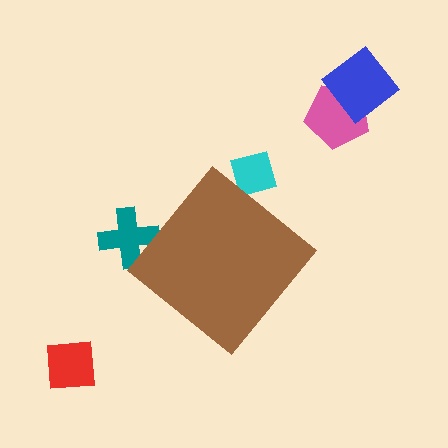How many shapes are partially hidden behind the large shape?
2 shapes are partially hidden.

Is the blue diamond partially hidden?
No, the blue diamond is fully visible.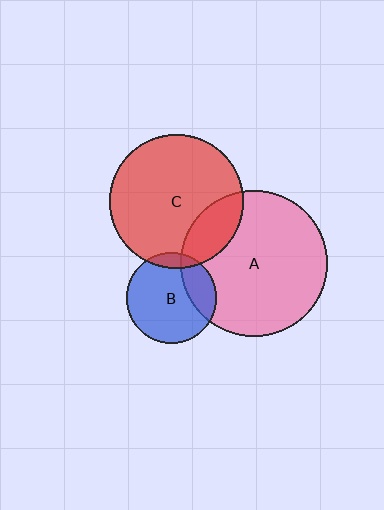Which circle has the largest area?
Circle A (pink).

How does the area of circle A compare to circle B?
Approximately 2.6 times.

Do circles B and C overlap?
Yes.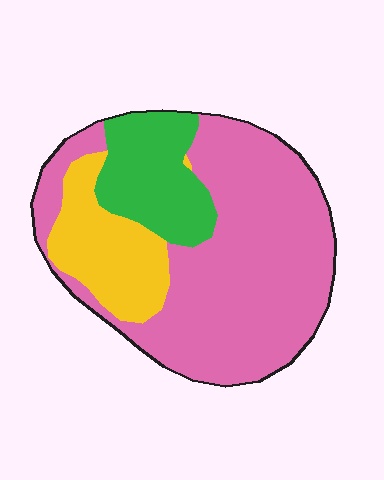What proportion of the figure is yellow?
Yellow covers about 20% of the figure.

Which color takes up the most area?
Pink, at roughly 65%.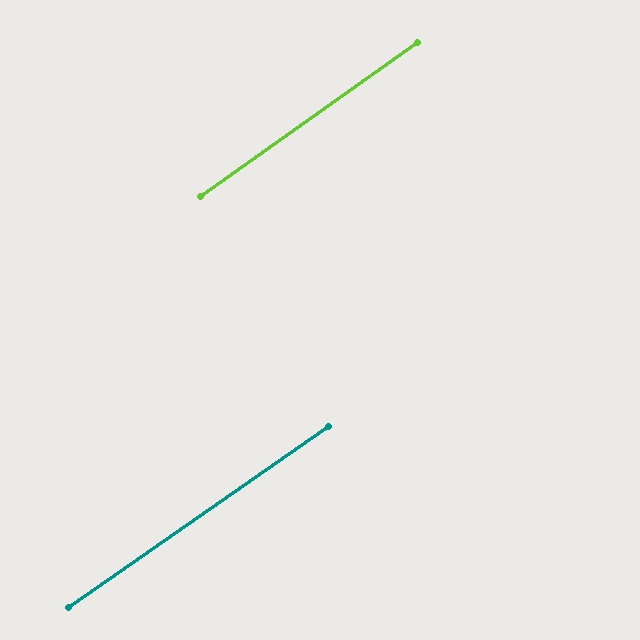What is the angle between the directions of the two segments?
Approximately 1 degree.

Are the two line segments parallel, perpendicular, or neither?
Parallel — their directions differ by only 0.8°.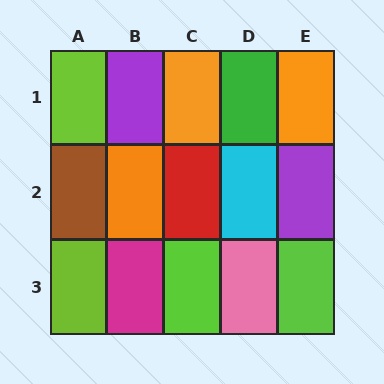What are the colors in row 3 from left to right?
Lime, magenta, lime, pink, lime.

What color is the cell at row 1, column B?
Purple.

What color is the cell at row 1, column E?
Orange.